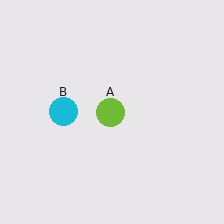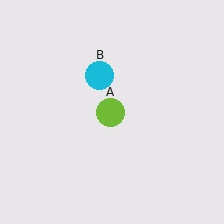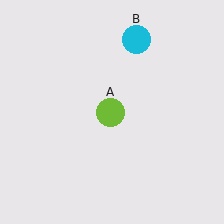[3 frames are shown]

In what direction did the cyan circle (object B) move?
The cyan circle (object B) moved up and to the right.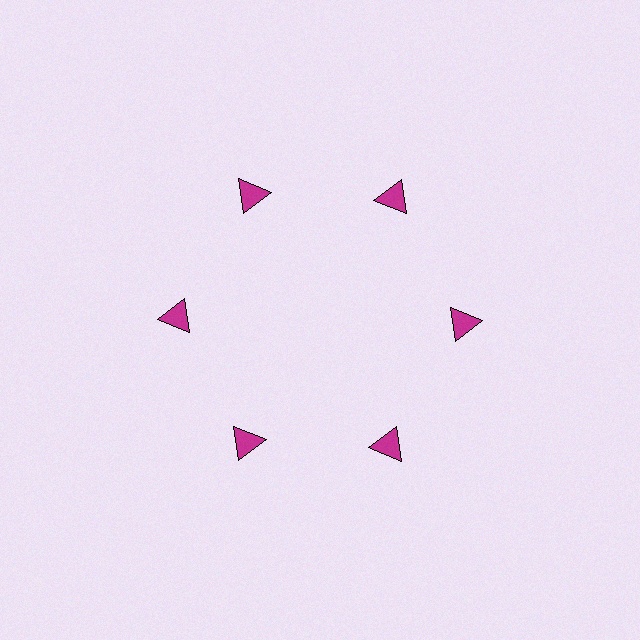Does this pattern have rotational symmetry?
Yes, this pattern has 6-fold rotational symmetry. It looks the same after rotating 60 degrees around the center.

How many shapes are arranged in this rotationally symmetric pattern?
There are 6 shapes, arranged in 6 groups of 1.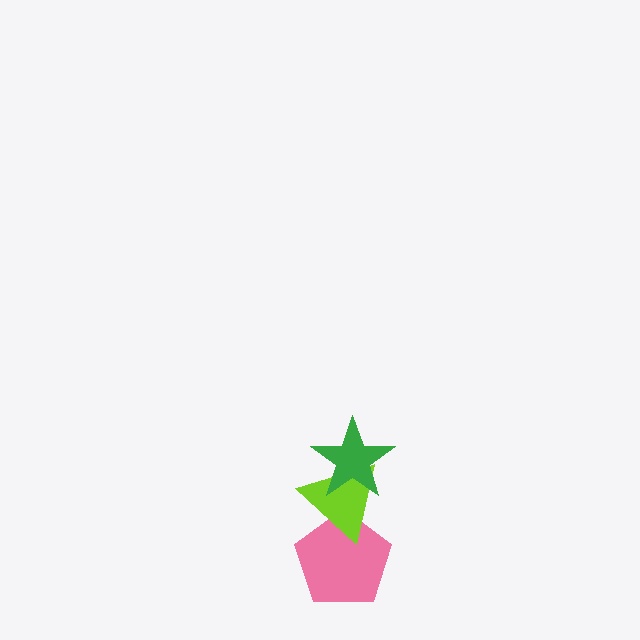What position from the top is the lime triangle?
The lime triangle is 2nd from the top.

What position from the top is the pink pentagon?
The pink pentagon is 3rd from the top.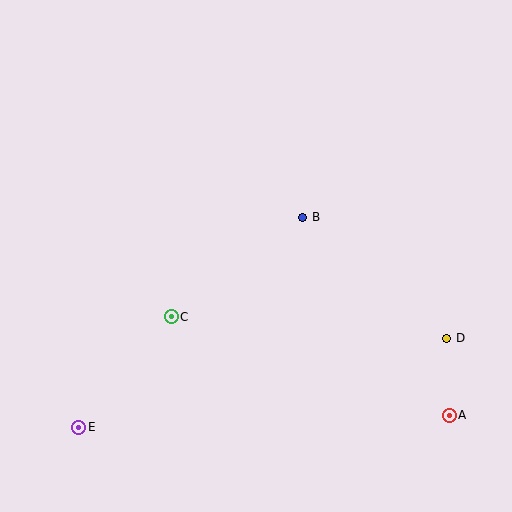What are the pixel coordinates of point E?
Point E is at (79, 427).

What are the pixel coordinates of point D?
Point D is at (447, 338).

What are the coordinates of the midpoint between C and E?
The midpoint between C and E is at (125, 372).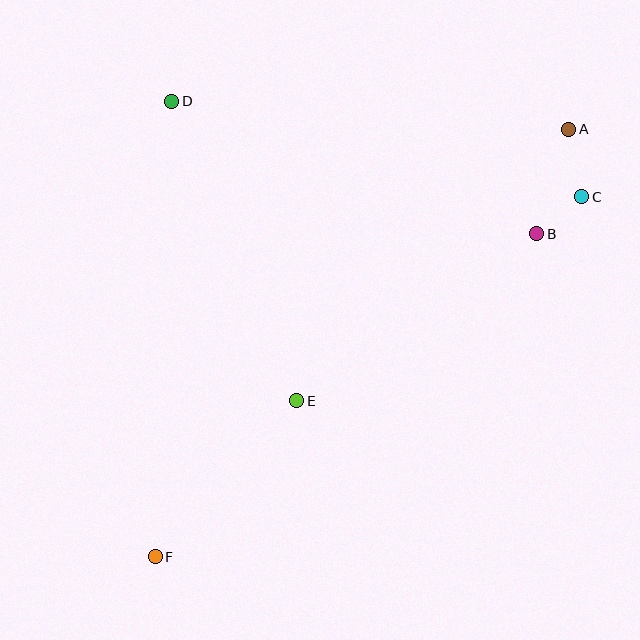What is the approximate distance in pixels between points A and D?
The distance between A and D is approximately 398 pixels.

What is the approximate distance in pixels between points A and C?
The distance between A and C is approximately 69 pixels.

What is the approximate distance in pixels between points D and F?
The distance between D and F is approximately 456 pixels.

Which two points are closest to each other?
Points B and C are closest to each other.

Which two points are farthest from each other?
Points A and F are farthest from each other.